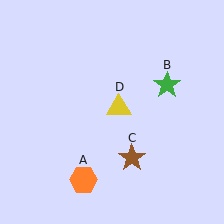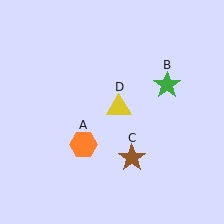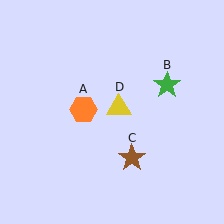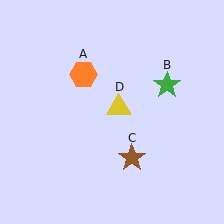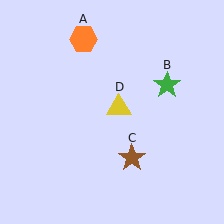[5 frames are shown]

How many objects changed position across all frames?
1 object changed position: orange hexagon (object A).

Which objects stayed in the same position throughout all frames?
Green star (object B) and brown star (object C) and yellow triangle (object D) remained stationary.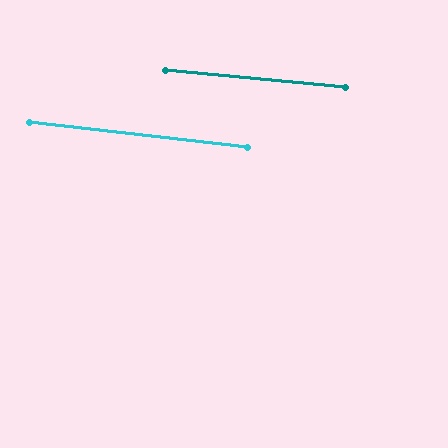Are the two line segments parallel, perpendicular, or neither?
Parallel — their directions differ by only 0.9°.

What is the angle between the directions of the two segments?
Approximately 1 degree.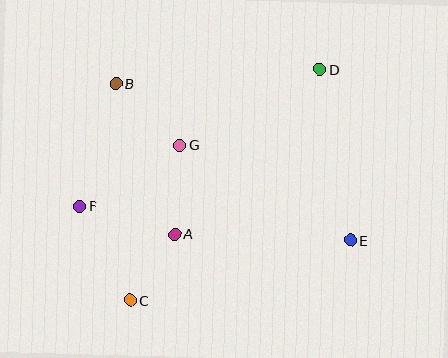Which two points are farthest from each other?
Points C and D are farthest from each other.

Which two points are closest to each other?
Points A and C are closest to each other.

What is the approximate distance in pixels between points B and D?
The distance between B and D is approximately 204 pixels.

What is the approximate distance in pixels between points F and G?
The distance between F and G is approximately 117 pixels.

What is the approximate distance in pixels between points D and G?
The distance between D and G is approximately 159 pixels.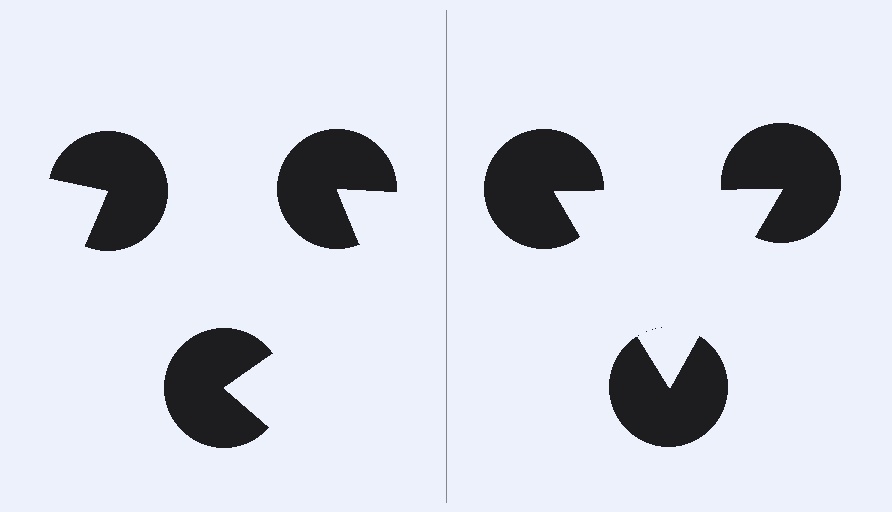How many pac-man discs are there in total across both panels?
6 — 3 on each side.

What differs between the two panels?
The pac-man discs are positioned identically on both sides; only the wedge orientations differ. On the right they align to a triangle; on the left they are misaligned.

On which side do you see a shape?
An illusory triangle appears on the right side. On the left side the wedge cuts are rotated, so no coherent shape forms.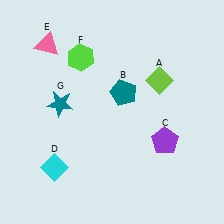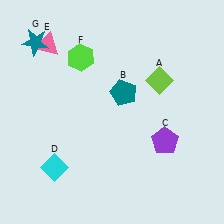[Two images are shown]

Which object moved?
The teal star (G) moved up.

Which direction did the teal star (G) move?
The teal star (G) moved up.